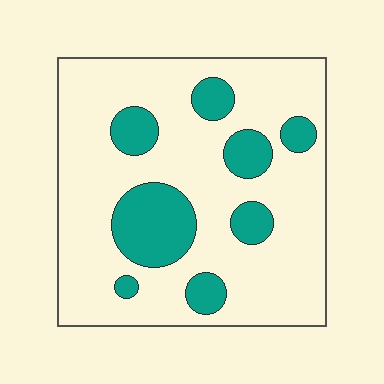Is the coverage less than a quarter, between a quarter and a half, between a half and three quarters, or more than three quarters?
Less than a quarter.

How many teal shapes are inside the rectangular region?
8.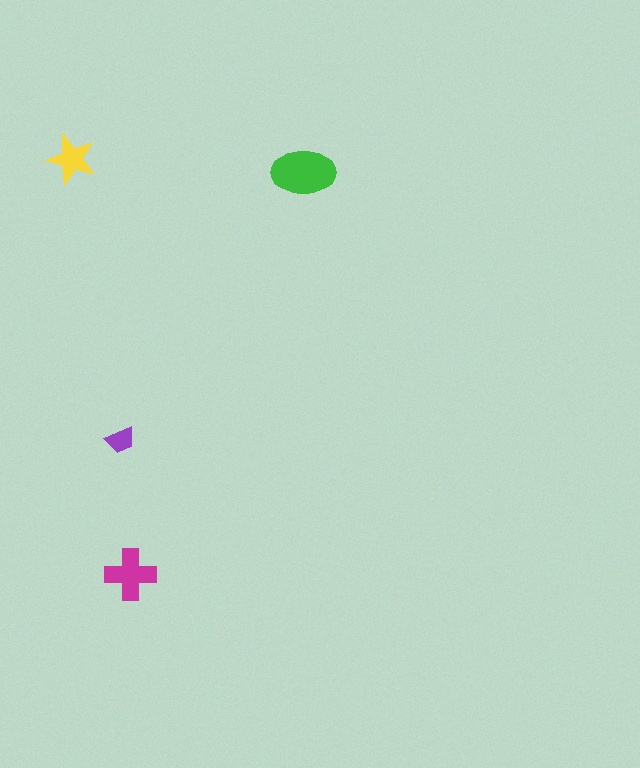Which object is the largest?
The green ellipse.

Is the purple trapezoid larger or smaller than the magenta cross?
Smaller.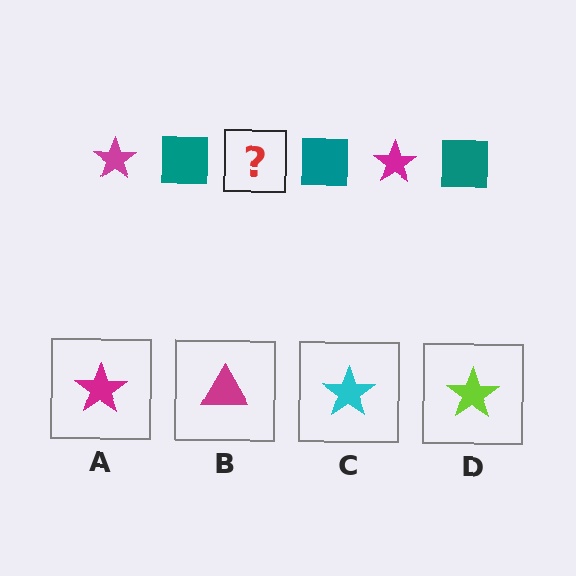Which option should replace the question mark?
Option A.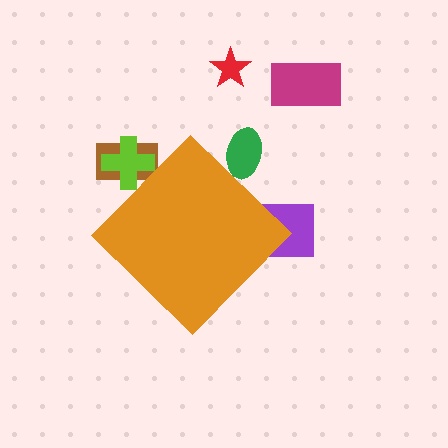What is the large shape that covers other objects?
An orange diamond.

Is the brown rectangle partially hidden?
Yes, the brown rectangle is partially hidden behind the orange diamond.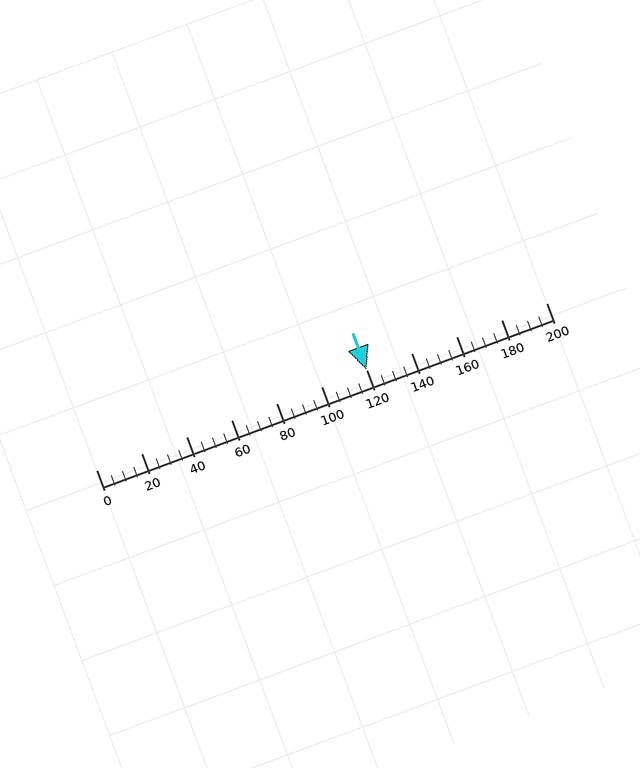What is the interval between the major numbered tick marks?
The major tick marks are spaced 20 units apart.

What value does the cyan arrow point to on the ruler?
The cyan arrow points to approximately 120.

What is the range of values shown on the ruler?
The ruler shows values from 0 to 200.